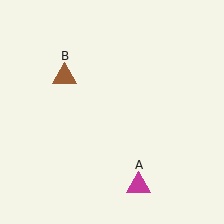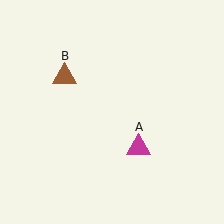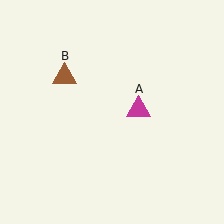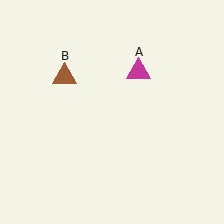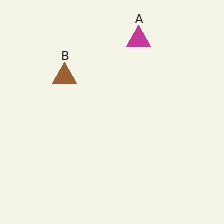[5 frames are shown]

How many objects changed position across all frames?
1 object changed position: magenta triangle (object A).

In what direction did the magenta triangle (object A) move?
The magenta triangle (object A) moved up.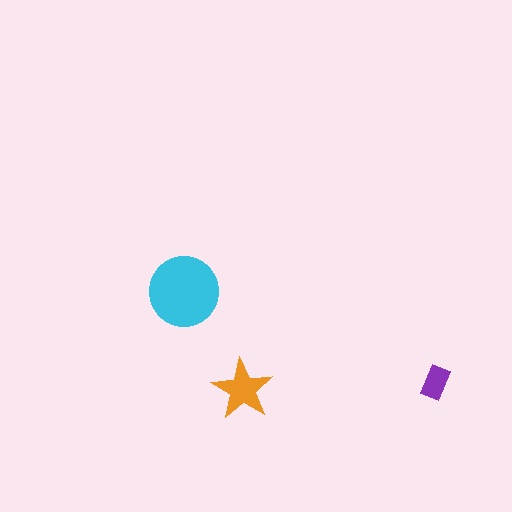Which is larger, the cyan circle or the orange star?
The cyan circle.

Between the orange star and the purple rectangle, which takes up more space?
The orange star.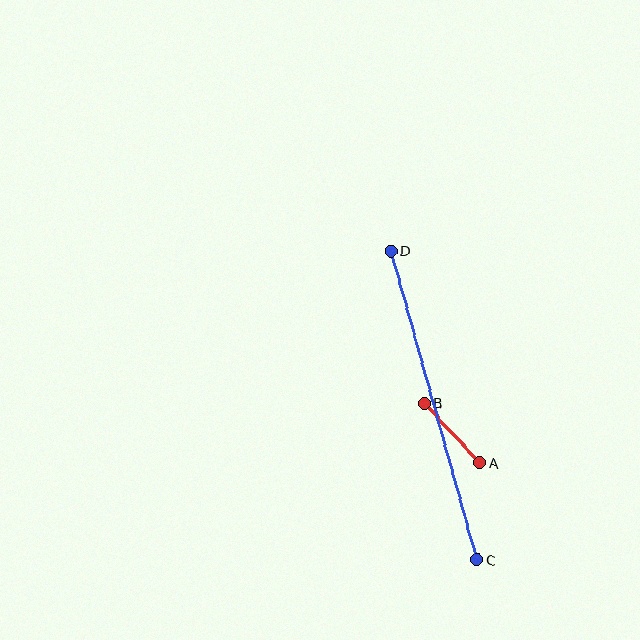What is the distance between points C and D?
The distance is approximately 321 pixels.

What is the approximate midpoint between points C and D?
The midpoint is at approximately (434, 405) pixels.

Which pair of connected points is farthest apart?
Points C and D are farthest apart.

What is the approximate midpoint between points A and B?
The midpoint is at approximately (452, 433) pixels.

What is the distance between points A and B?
The distance is approximately 82 pixels.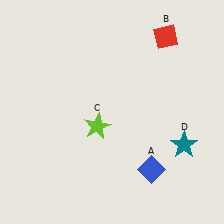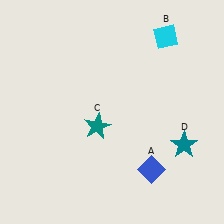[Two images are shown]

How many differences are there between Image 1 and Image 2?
There are 2 differences between the two images.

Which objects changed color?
B changed from red to cyan. C changed from lime to teal.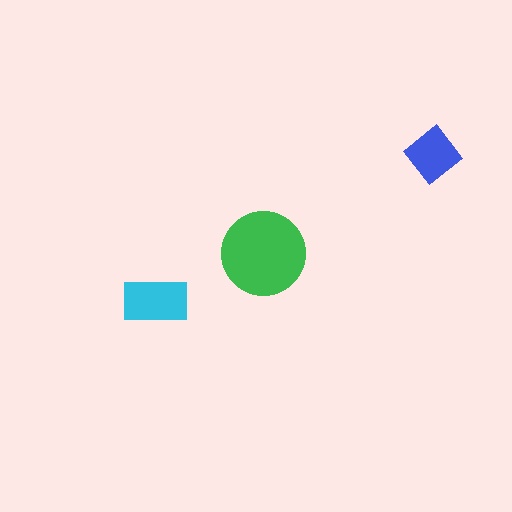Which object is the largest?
The green circle.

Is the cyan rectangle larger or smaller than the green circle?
Smaller.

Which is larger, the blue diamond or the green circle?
The green circle.